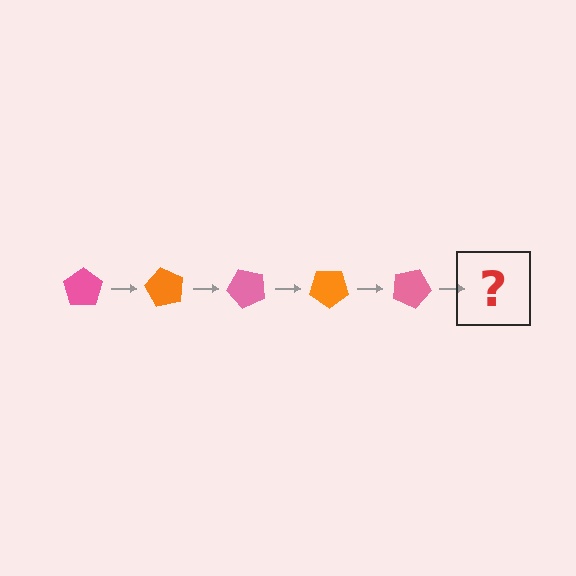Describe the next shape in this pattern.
It should be an orange pentagon, rotated 300 degrees from the start.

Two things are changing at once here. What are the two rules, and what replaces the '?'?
The two rules are that it rotates 60 degrees each step and the color cycles through pink and orange. The '?' should be an orange pentagon, rotated 300 degrees from the start.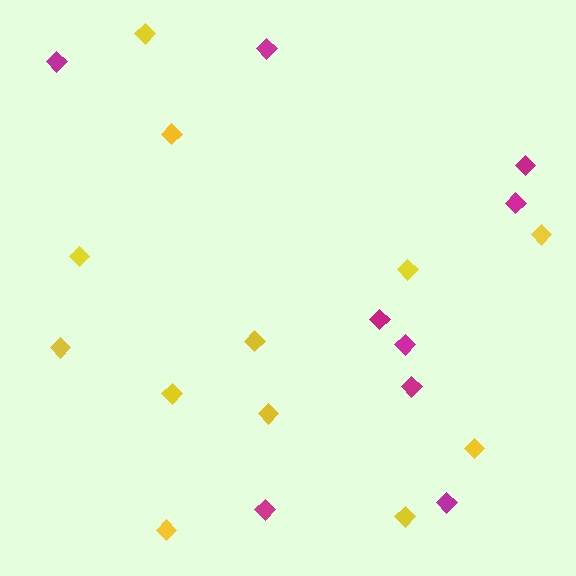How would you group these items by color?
There are 2 groups: one group of magenta diamonds (9) and one group of yellow diamonds (12).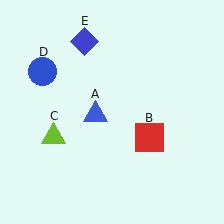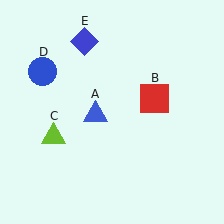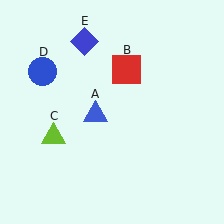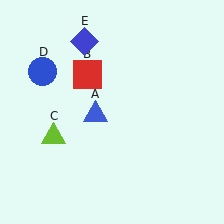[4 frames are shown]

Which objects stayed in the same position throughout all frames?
Blue triangle (object A) and lime triangle (object C) and blue circle (object D) and blue diamond (object E) remained stationary.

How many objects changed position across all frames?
1 object changed position: red square (object B).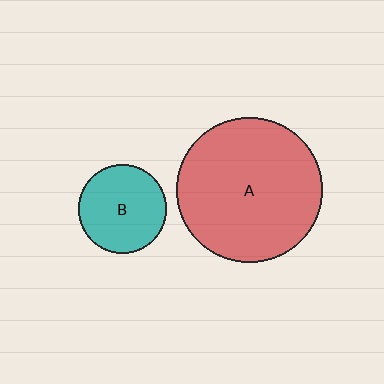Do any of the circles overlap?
No, none of the circles overlap.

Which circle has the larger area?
Circle A (red).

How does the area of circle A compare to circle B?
Approximately 2.7 times.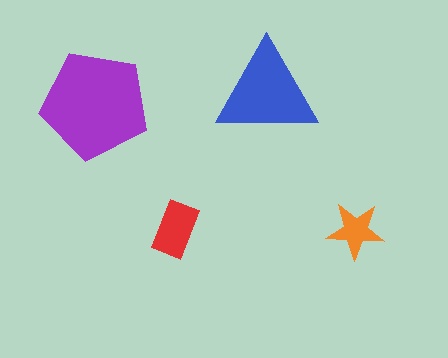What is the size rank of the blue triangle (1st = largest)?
2nd.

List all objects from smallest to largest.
The orange star, the red rectangle, the blue triangle, the purple pentagon.